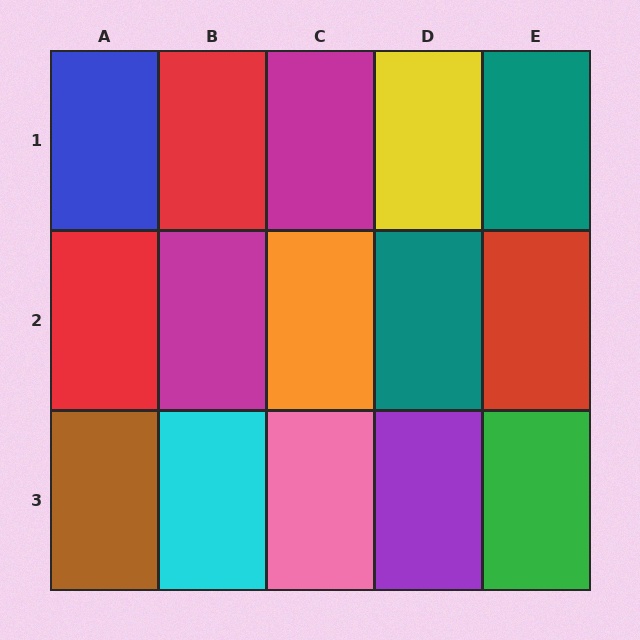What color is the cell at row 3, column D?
Purple.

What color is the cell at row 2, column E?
Red.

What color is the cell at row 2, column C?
Orange.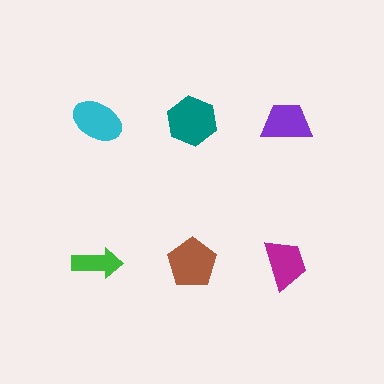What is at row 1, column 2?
A teal hexagon.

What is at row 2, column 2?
A brown pentagon.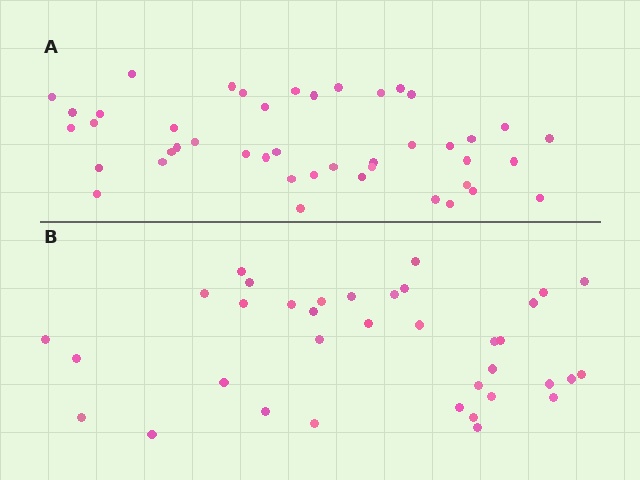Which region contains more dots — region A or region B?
Region A (the top region) has more dots.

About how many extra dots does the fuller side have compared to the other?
Region A has roughly 8 or so more dots than region B.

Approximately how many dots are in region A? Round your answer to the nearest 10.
About 40 dots. (The exact count is 44, which rounds to 40.)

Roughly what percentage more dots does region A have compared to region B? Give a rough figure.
About 20% more.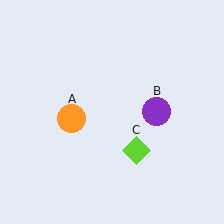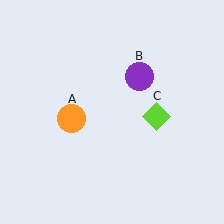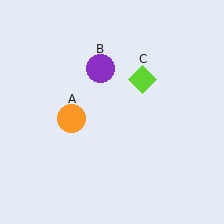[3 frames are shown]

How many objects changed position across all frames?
2 objects changed position: purple circle (object B), lime diamond (object C).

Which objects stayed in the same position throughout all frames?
Orange circle (object A) remained stationary.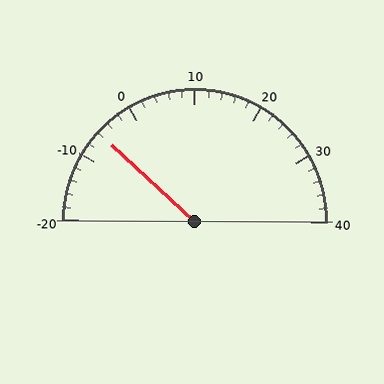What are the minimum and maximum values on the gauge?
The gauge ranges from -20 to 40.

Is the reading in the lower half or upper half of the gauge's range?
The reading is in the lower half of the range (-20 to 40).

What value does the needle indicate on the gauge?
The needle indicates approximately -6.